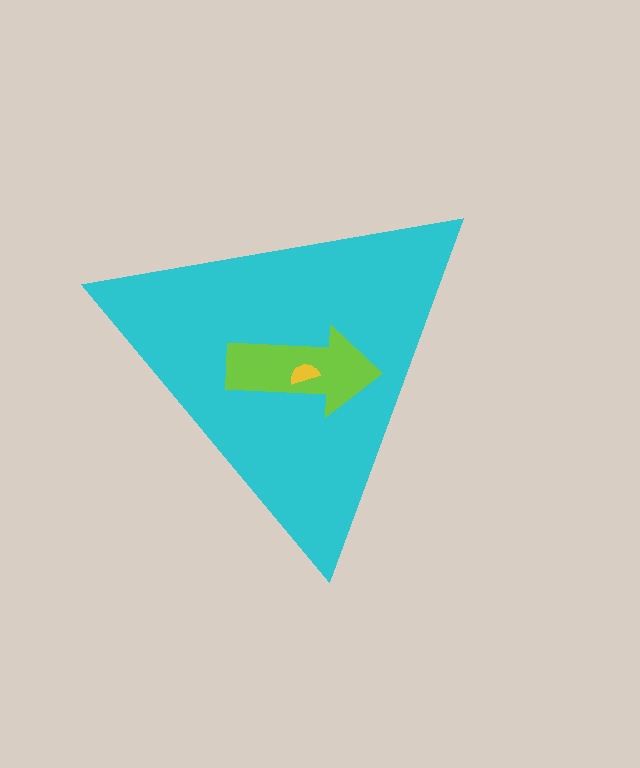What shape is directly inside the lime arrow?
The yellow semicircle.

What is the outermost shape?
The cyan triangle.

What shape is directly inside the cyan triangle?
The lime arrow.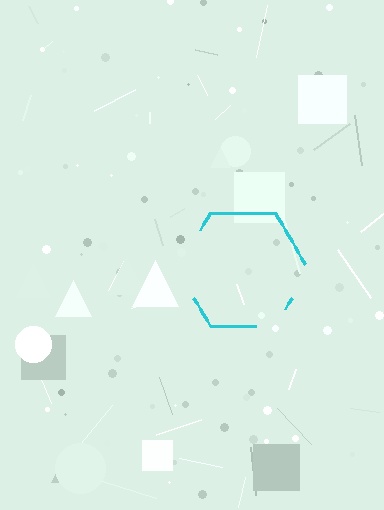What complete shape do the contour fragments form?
The contour fragments form a hexagon.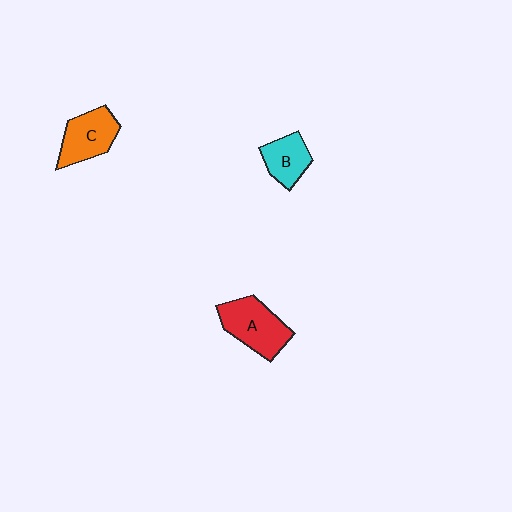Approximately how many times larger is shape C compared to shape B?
Approximately 1.3 times.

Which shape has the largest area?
Shape A (red).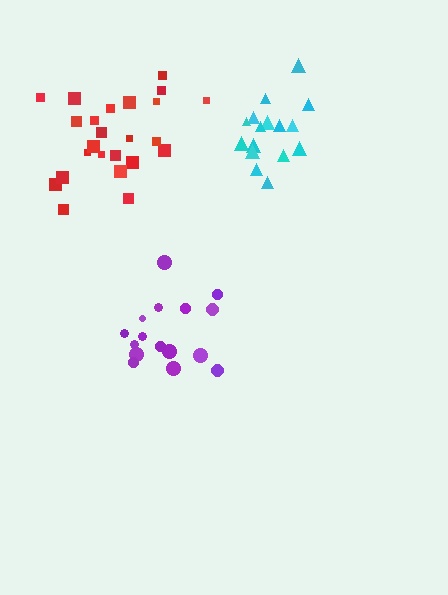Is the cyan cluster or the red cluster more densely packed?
Cyan.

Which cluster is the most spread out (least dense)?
Red.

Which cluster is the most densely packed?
Cyan.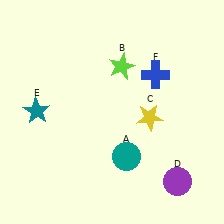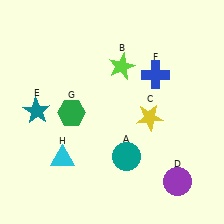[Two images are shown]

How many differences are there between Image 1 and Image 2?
There are 2 differences between the two images.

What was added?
A green hexagon (G), a cyan triangle (H) were added in Image 2.